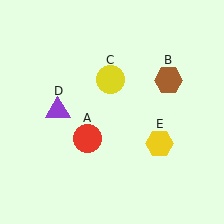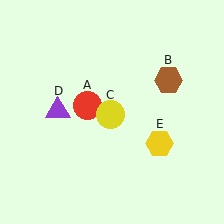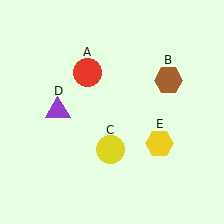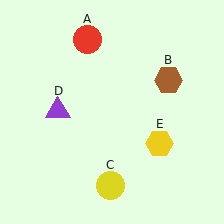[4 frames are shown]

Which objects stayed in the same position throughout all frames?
Brown hexagon (object B) and purple triangle (object D) and yellow hexagon (object E) remained stationary.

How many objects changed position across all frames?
2 objects changed position: red circle (object A), yellow circle (object C).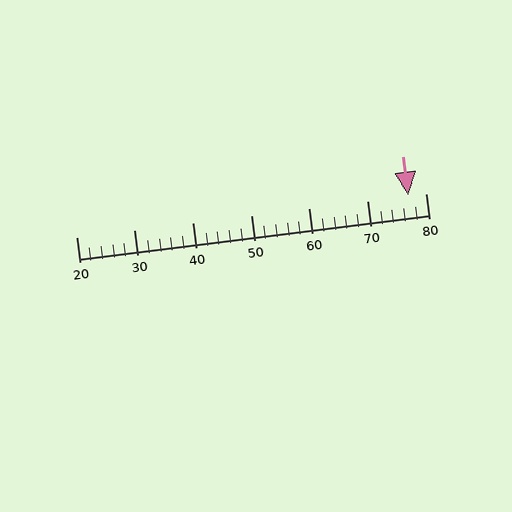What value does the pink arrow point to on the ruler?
The pink arrow points to approximately 77.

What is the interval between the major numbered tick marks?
The major tick marks are spaced 10 units apart.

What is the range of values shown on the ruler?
The ruler shows values from 20 to 80.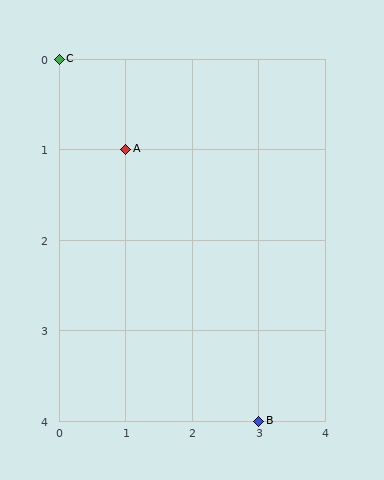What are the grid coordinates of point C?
Point C is at grid coordinates (0, 0).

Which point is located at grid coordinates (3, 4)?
Point B is at (3, 4).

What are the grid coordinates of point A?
Point A is at grid coordinates (1, 1).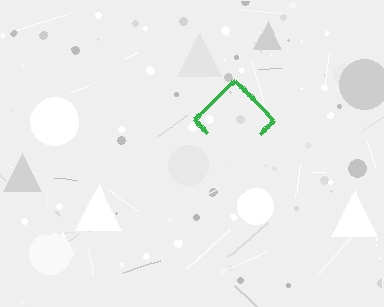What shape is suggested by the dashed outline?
The dashed outline suggests a diamond.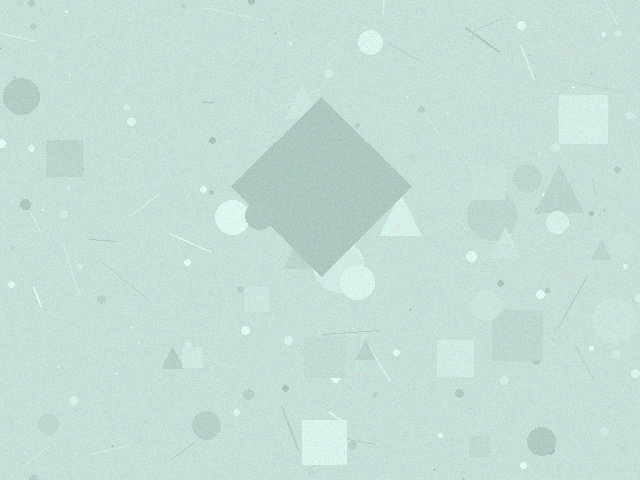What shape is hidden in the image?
A diamond is hidden in the image.